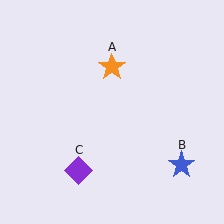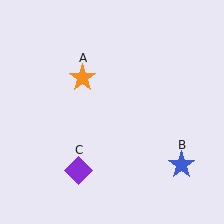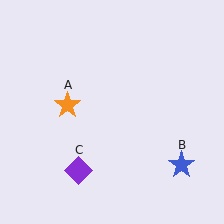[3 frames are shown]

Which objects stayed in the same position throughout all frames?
Blue star (object B) and purple diamond (object C) remained stationary.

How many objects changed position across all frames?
1 object changed position: orange star (object A).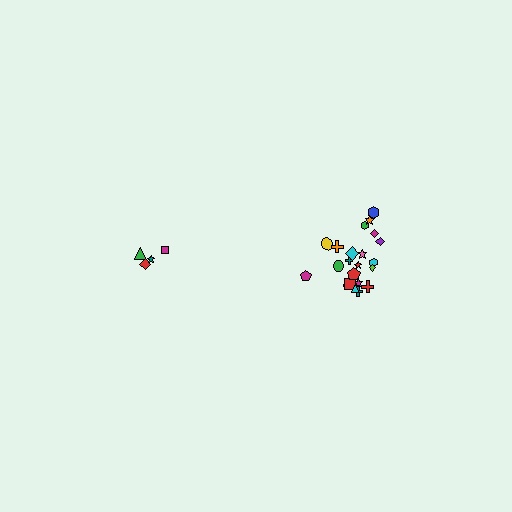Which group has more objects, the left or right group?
The right group.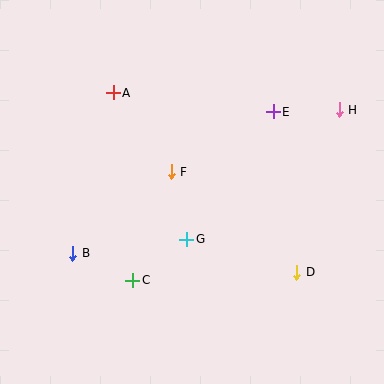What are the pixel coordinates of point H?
Point H is at (339, 110).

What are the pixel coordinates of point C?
Point C is at (133, 280).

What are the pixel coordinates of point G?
Point G is at (187, 239).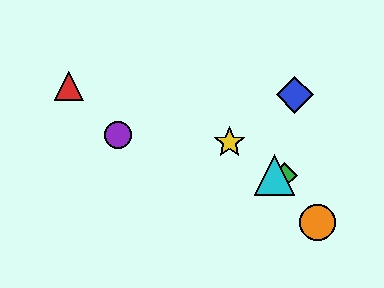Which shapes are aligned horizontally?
The green diamond, the cyan triangle are aligned horizontally.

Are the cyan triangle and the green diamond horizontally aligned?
Yes, both are at y≈175.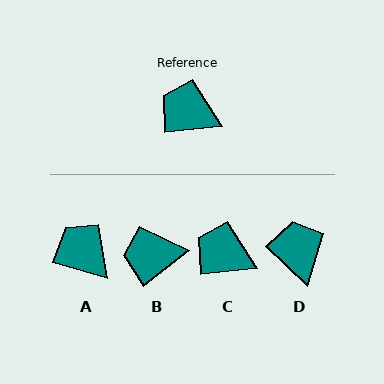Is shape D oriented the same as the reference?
No, it is off by about 49 degrees.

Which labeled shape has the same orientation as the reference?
C.